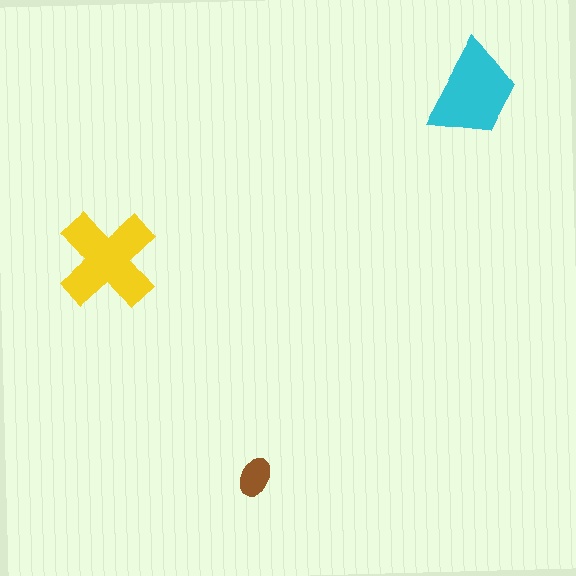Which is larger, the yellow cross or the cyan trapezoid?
The yellow cross.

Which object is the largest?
The yellow cross.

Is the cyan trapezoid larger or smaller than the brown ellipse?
Larger.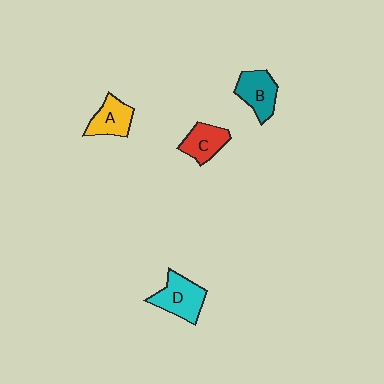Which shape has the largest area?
Shape D (cyan).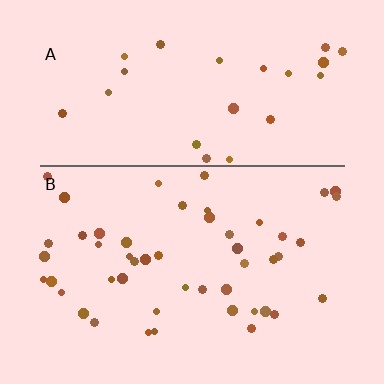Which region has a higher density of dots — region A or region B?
B (the bottom).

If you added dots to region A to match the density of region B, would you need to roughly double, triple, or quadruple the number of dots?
Approximately double.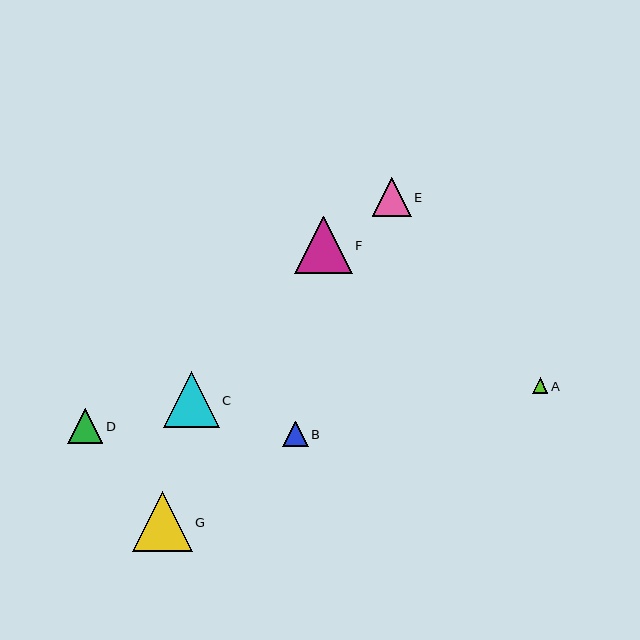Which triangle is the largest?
Triangle G is the largest with a size of approximately 60 pixels.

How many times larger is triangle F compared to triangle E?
Triangle F is approximately 1.5 times the size of triangle E.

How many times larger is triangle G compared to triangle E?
Triangle G is approximately 1.5 times the size of triangle E.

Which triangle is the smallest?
Triangle A is the smallest with a size of approximately 15 pixels.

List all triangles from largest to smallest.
From largest to smallest: G, F, C, E, D, B, A.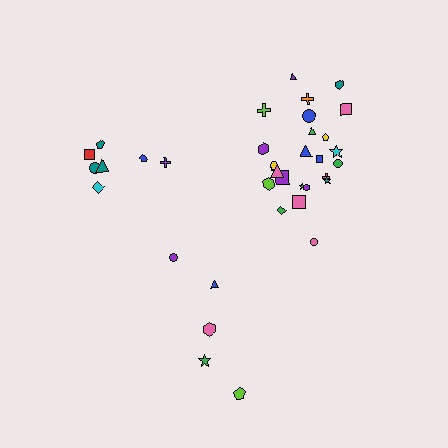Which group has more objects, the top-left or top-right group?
The top-right group.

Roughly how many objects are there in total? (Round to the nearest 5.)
Roughly 35 objects in total.